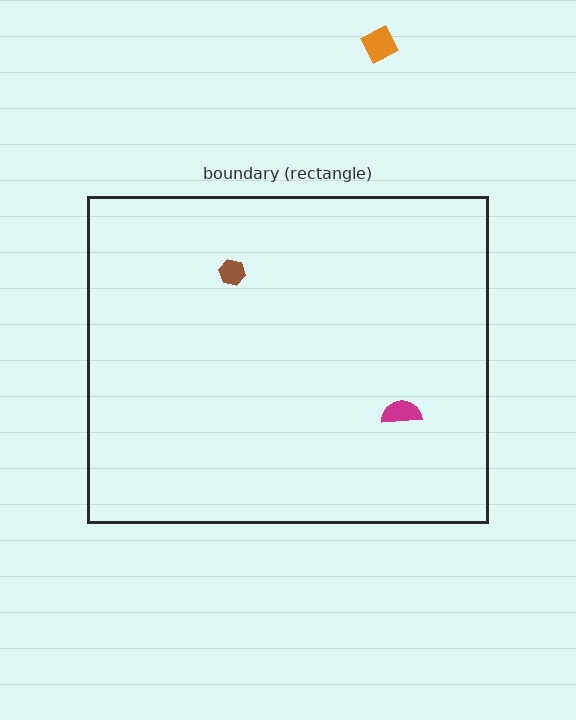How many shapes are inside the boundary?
2 inside, 1 outside.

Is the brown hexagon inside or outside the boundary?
Inside.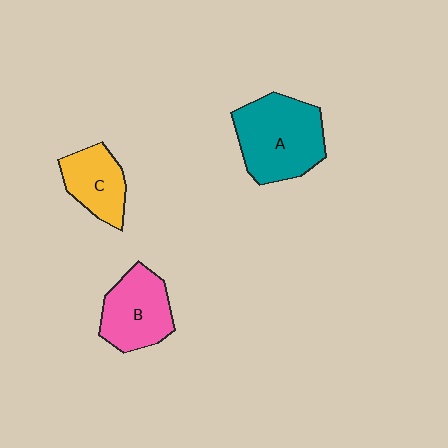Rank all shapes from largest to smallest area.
From largest to smallest: A (teal), B (pink), C (yellow).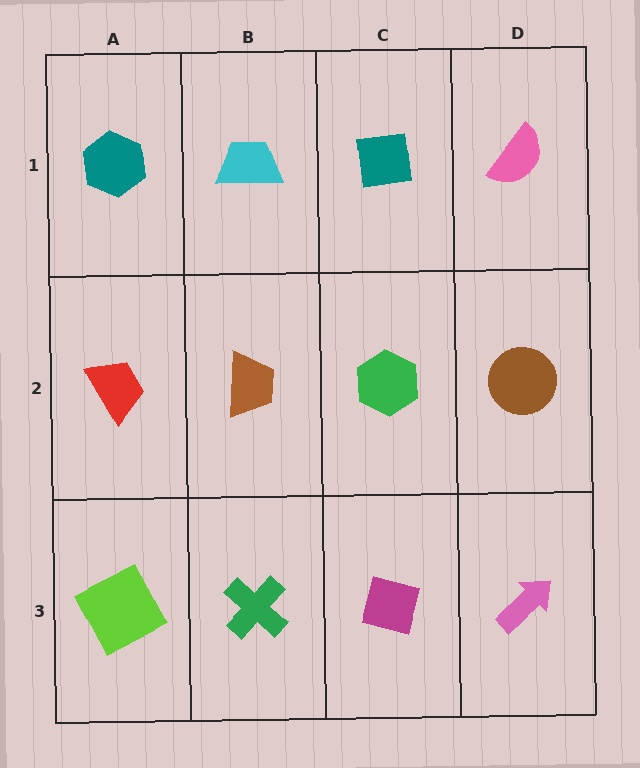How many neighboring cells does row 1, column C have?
3.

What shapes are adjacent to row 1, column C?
A green hexagon (row 2, column C), a cyan trapezoid (row 1, column B), a pink semicircle (row 1, column D).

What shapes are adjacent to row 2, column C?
A teal square (row 1, column C), a magenta square (row 3, column C), a brown trapezoid (row 2, column B), a brown circle (row 2, column D).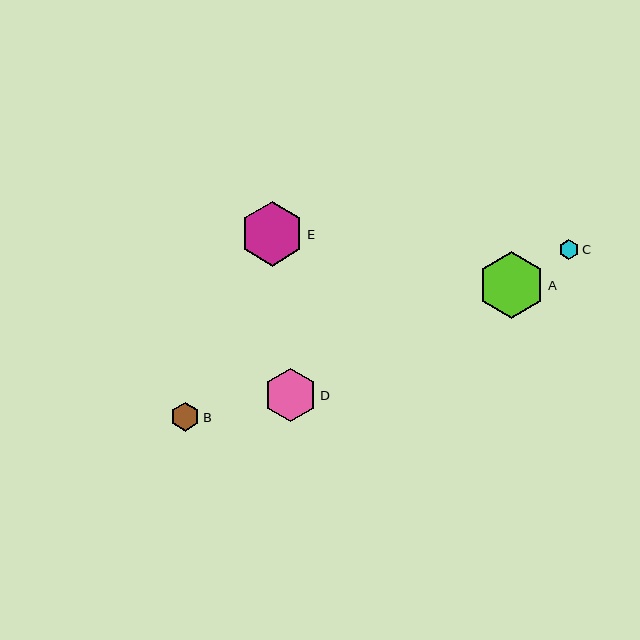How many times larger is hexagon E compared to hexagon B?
Hexagon E is approximately 2.2 times the size of hexagon B.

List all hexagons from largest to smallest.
From largest to smallest: A, E, D, B, C.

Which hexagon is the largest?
Hexagon A is the largest with a size of approximately 67 pixels.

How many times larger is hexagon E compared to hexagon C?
Hexagon E is approximately 3.2 times the size of hexagon C.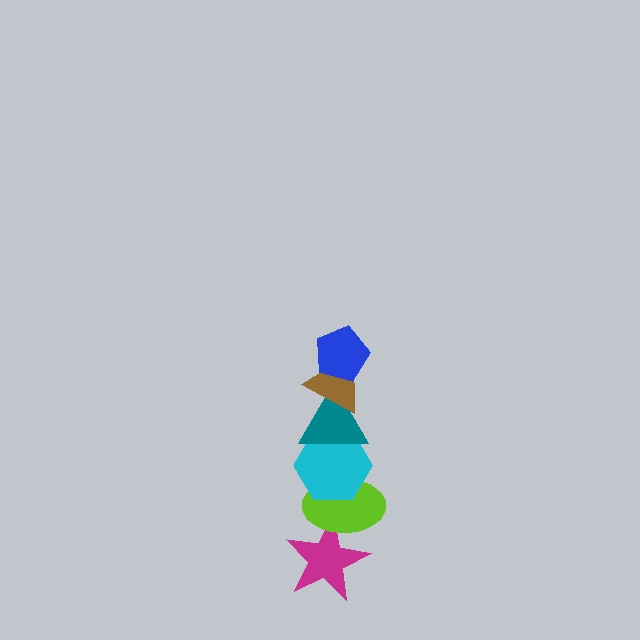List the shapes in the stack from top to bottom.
From top to bottom: the blue pentagon, the brown triangle, the teal triangle, the cyan hexagon, the lime ellipse, the magenta star.